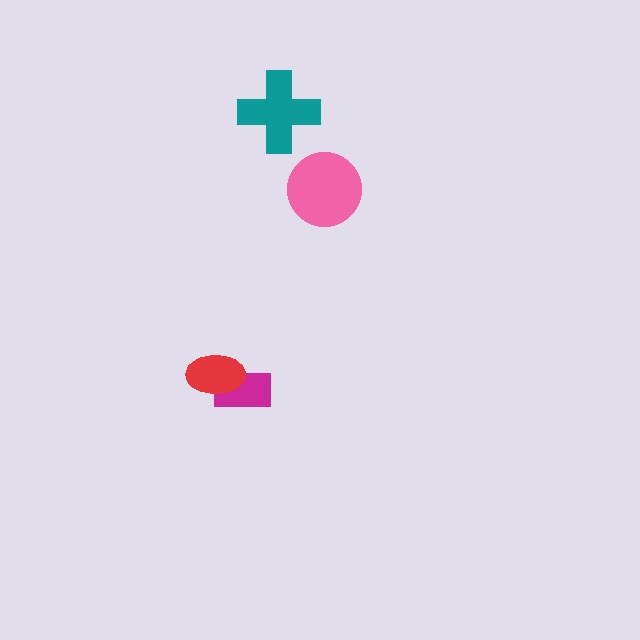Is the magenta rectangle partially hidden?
Yes, it is partially covered by another shape.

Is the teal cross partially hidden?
No, no other shape covers it.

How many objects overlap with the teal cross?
0 objects overlap with the teal cross.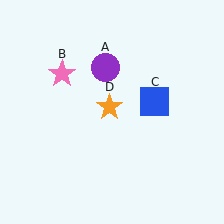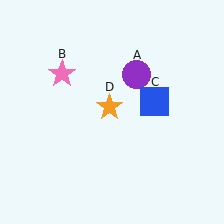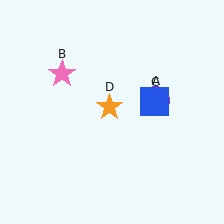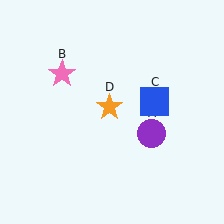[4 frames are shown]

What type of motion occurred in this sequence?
The purple circle (object A) rotated clockwise around the center of the scene.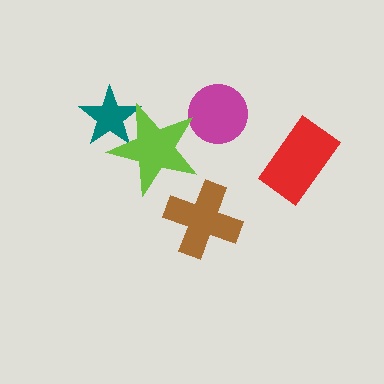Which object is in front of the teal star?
The lime star is in front of the teal star.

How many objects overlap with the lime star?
1 object overlaps with the lime star.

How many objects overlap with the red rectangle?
0 objects overlap with the red rectangle.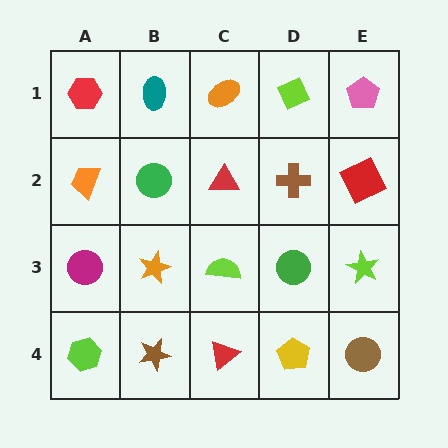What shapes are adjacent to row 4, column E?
A lime star (row 3, column E), a yellow pentagon (row 4, column D).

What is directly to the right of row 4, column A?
A brown star.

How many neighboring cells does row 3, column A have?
3.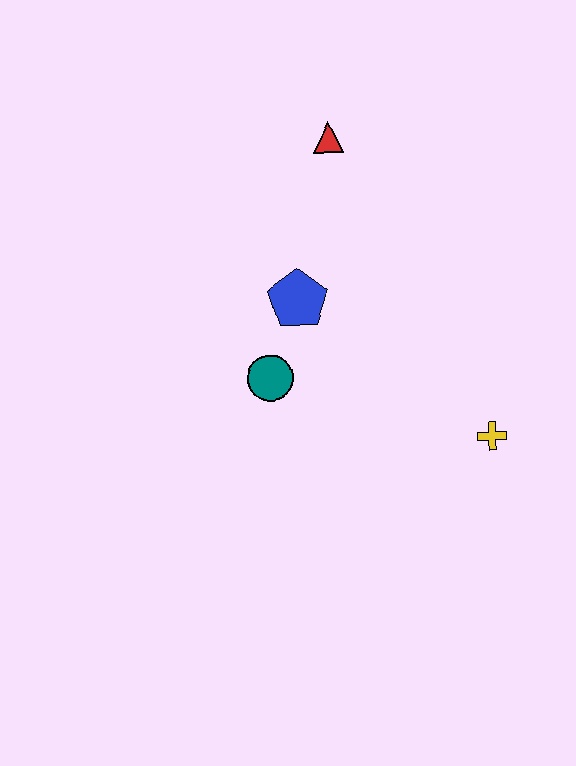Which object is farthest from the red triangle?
The yellow cross is farthest from the red triangle.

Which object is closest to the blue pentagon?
The teal circle is closest to the blue pentagon.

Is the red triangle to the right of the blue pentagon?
Yes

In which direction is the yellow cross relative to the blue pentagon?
The yellow cross is to the right of the blue pentagon.